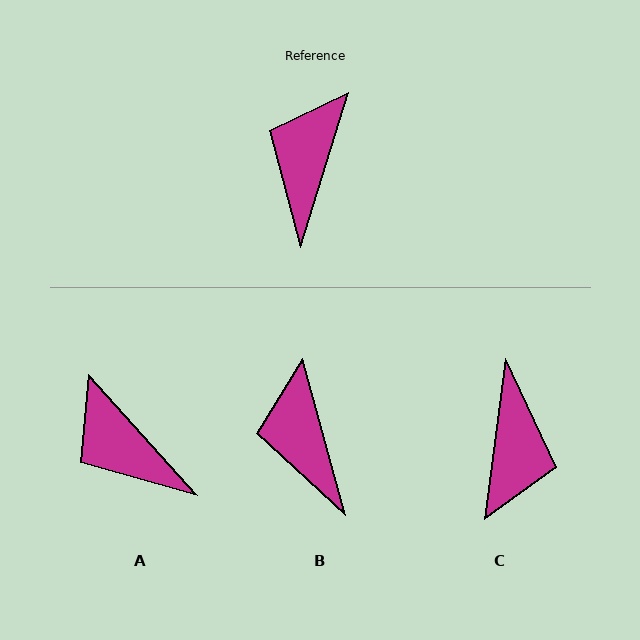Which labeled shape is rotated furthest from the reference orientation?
C, about 170 degrees away.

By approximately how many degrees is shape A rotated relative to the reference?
Approximately 59 degrees counter-clockwise.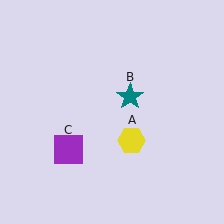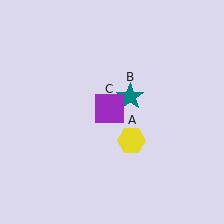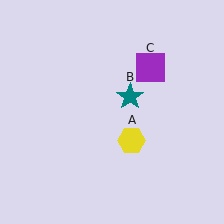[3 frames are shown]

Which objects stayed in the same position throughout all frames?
Yellow hexagon (object A) and teal star (object B) remained stationary.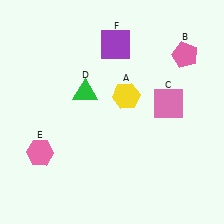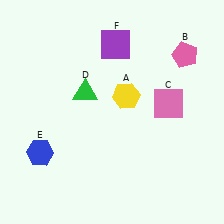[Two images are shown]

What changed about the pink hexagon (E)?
In Image 1, E is pink. In Image 2, it changed to blue.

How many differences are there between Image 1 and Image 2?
There is 1 difference between the two images.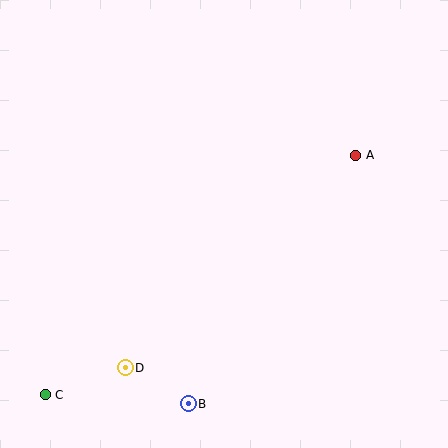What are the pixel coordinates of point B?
Point B is at (188, 404).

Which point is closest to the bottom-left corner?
Point C is closest to the bottom-left corner.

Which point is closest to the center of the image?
Point A at (356, 155) is closest to the center.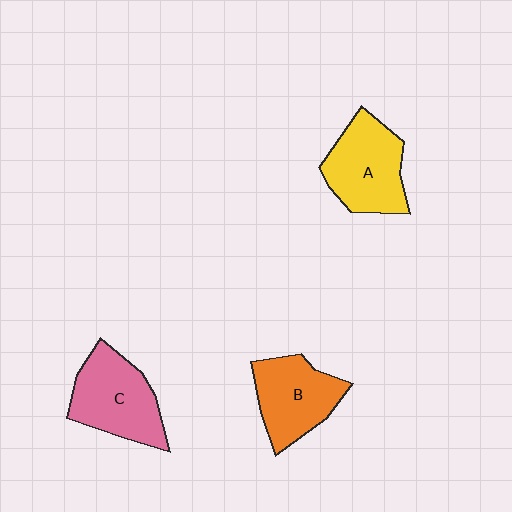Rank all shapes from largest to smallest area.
From largest to smallest: C (pink), A (yellow), B (orange).